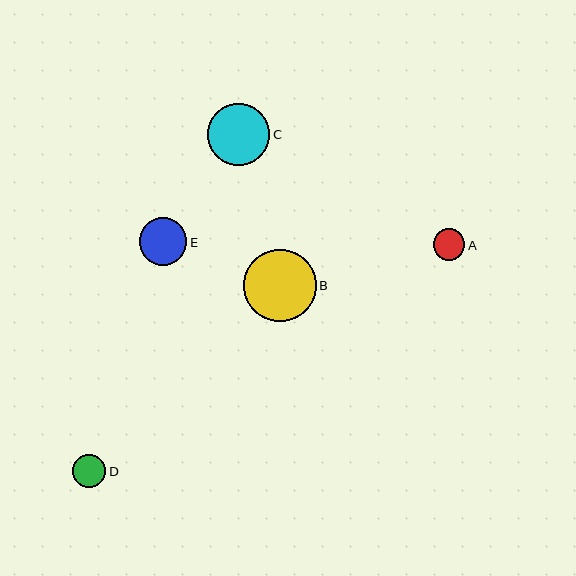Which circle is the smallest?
Circle A is the smallest with a size of approximately 31 pixels.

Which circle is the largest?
Circle B is the largest with a size of approximately 72 pixels.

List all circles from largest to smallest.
From largest to smallest: B, C, E, D, A.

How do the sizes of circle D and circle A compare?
Circle D and circle A are approximately the same size.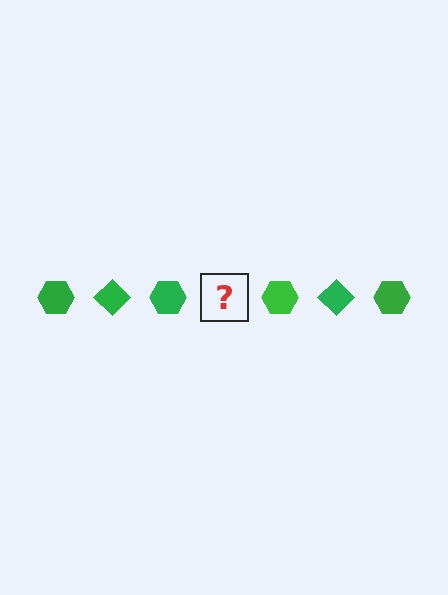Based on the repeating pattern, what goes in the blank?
The blank should be a green diamond.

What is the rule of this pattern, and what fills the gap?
The rule is that the pattern cycles through hexagon, diamond shapes in green. The gap should be filled with a green diamond.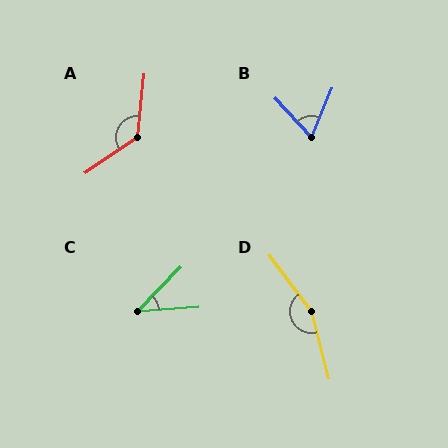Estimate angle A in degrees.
Approximately 130 degrees.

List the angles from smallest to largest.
C (41°), B (66°), A (130°), D (158°).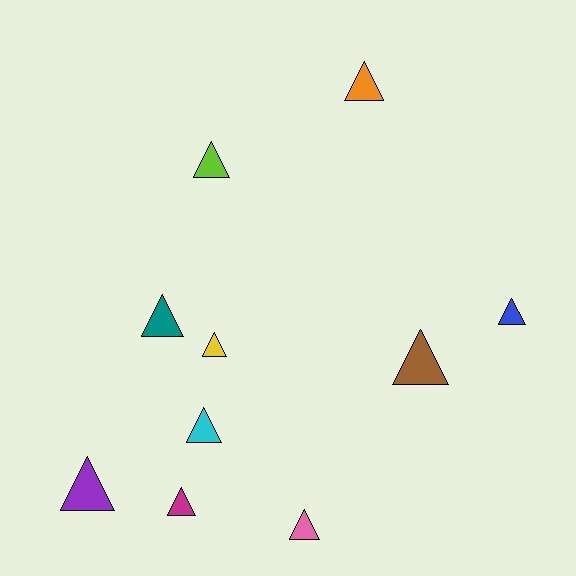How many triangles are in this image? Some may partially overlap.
There are 10 triangles.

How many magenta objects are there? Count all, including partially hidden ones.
There is 1 magenta object.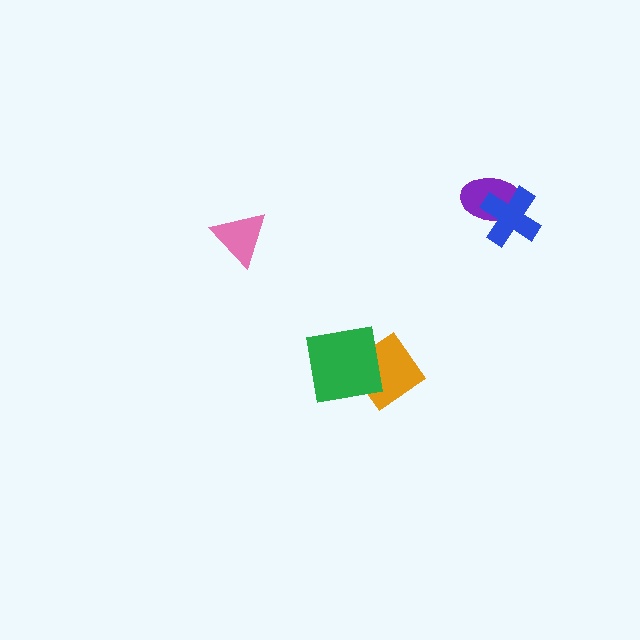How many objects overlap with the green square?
1 object overlaps with the green square.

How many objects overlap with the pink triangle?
0 objects overlap with the pink triangle.